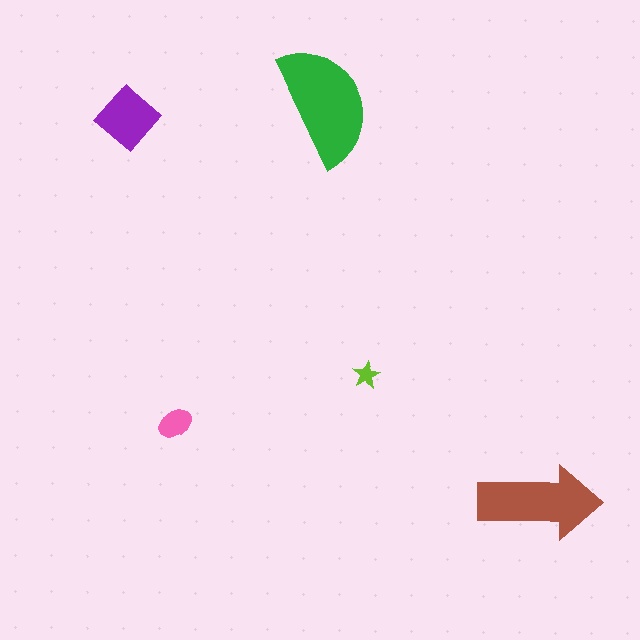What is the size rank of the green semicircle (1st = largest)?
1st.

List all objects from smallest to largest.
The lime star, the pink ellipse, the purple diamond, the brown arrow, the green semicircle.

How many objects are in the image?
There are 5 objects in the image.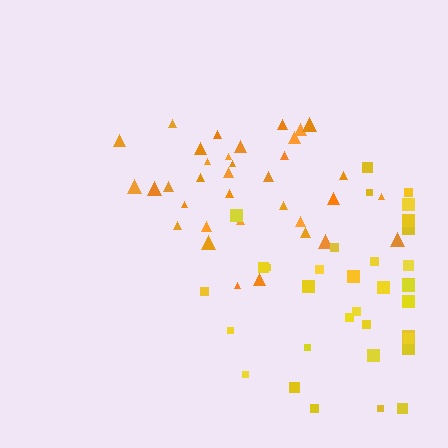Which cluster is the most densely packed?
Orange.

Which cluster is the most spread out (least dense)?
Yellow.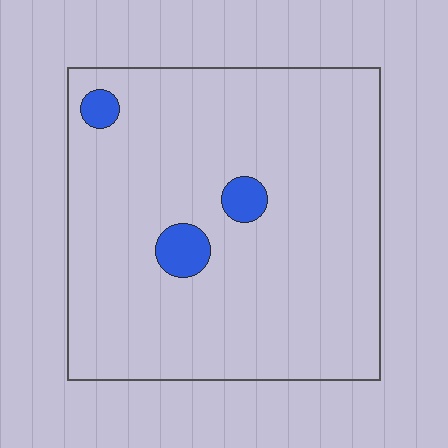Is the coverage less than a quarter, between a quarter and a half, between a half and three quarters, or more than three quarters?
Less than a quarter.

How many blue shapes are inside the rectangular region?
3.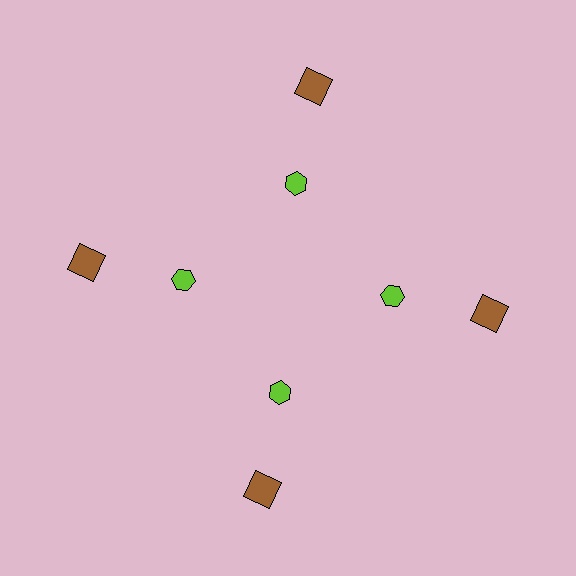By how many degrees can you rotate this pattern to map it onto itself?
The pattern maps onto itself every 90 degrees of rotation.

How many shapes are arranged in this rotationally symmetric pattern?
There are 8 shapes, arranged in 4 groups of 2.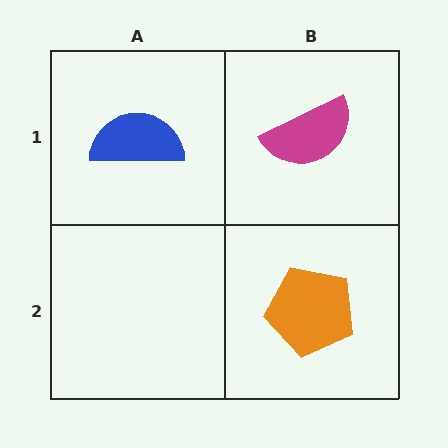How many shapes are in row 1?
2 shapes.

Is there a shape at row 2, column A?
No, that cell is empty.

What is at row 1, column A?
A blue semicircle.